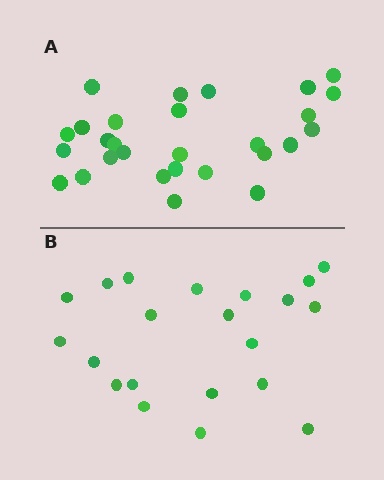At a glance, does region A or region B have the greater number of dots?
Region A (the top region) has more dots.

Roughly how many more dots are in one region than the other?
Region A has roughly 8 or so more dots than region B.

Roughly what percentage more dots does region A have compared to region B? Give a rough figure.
About 35% more.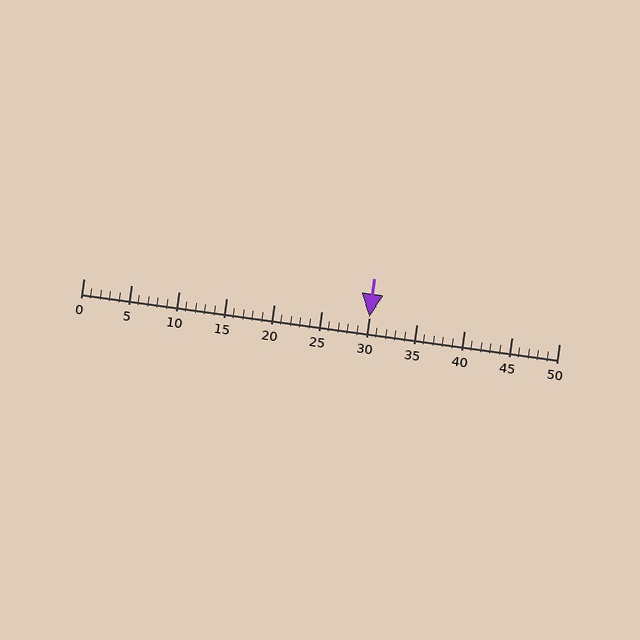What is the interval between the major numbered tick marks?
The major tick marks are spaced 5 units apart.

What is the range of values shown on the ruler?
The ruler shows values from 0 to 50.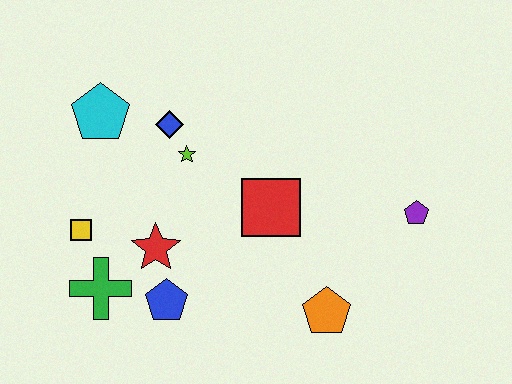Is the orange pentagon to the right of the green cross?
Yes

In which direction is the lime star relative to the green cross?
The lime star is above the green cross.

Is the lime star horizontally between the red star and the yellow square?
No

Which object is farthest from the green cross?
The purple pentagon is farthest from the green cross.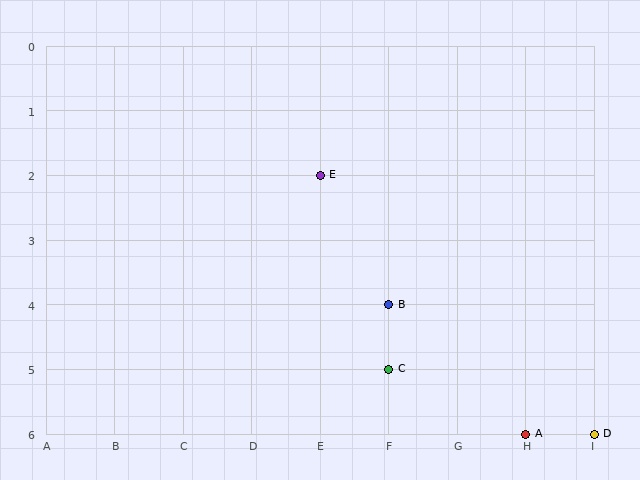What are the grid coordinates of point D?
Point D is at grid coordinates (I, 6).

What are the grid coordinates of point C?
Point C is at grid coordinates (F, 5).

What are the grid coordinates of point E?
Point E is at grid coordinates (E, 2).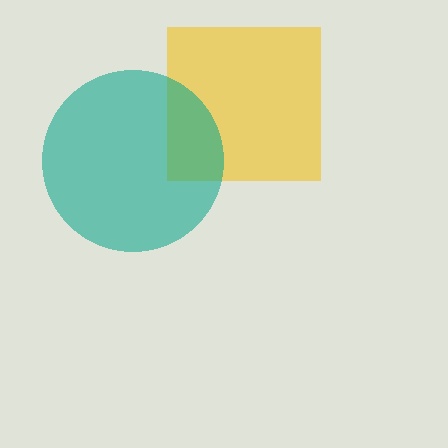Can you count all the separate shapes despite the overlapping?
Yes, there are 2 separate shapes.